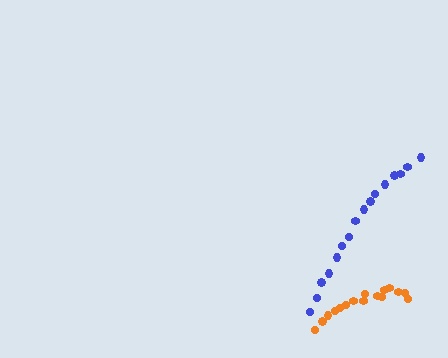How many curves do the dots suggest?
There are 2 distinct paths.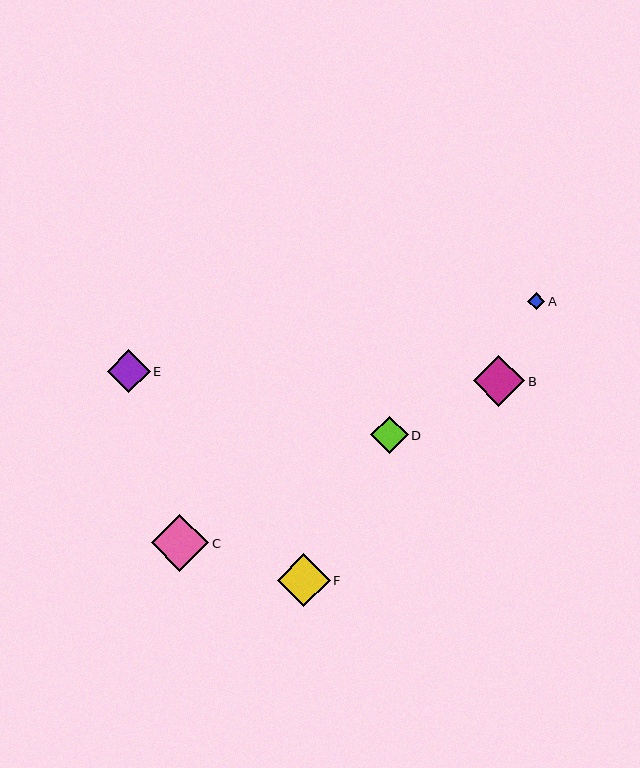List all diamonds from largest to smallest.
From largest to smallest: C, F, B, E, D, A.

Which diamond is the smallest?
Diamond A is the smallest with a size of approximately 17 pixels.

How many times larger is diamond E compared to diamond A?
Diamond E is approximately 2.5 times the size of diamond A.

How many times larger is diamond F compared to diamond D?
Diamond F is approximately 1.4 times the size of diamond D.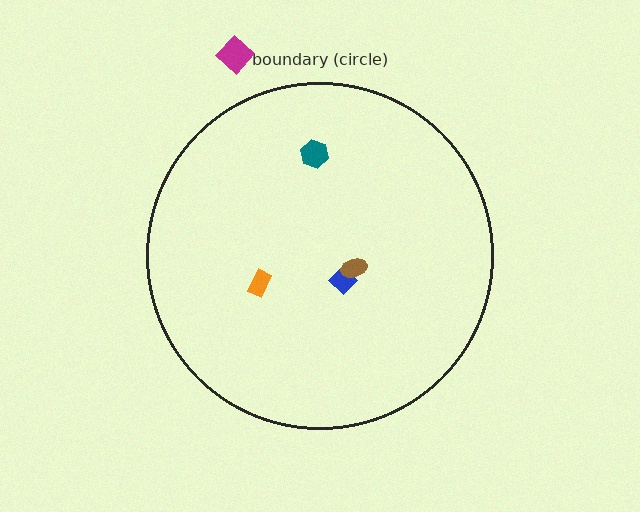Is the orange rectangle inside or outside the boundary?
Inside.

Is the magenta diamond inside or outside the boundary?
Outside.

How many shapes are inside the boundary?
4 inside, 1 outside.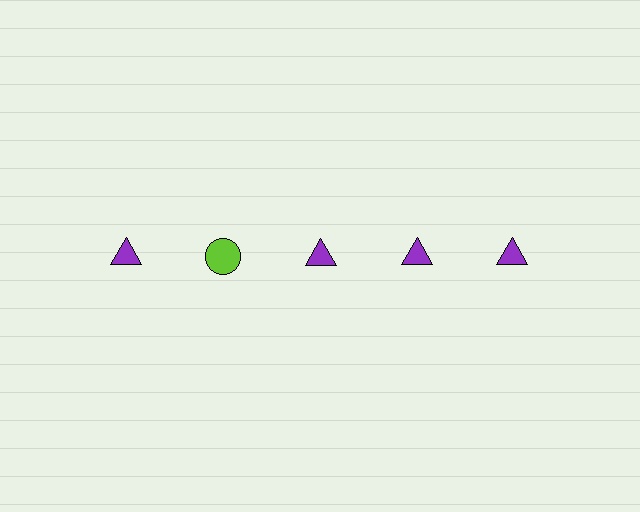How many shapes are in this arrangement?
There are 5 shapes arranged in a grid pattern.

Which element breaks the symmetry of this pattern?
The lime circle in the top row, second from left column breaks the symmetry. All other shapes are purple triangles.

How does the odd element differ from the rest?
It differs in both color (lime instead of purple) and shape (circle instead of triangle).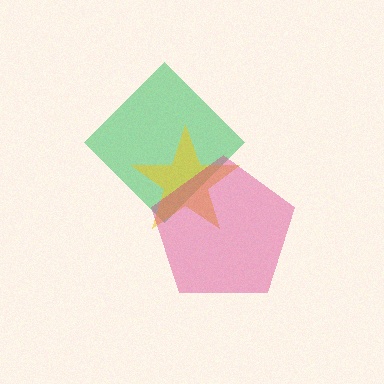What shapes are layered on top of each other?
The layered shapes are: a green diamond, a yellow star, a magenta pentagon.